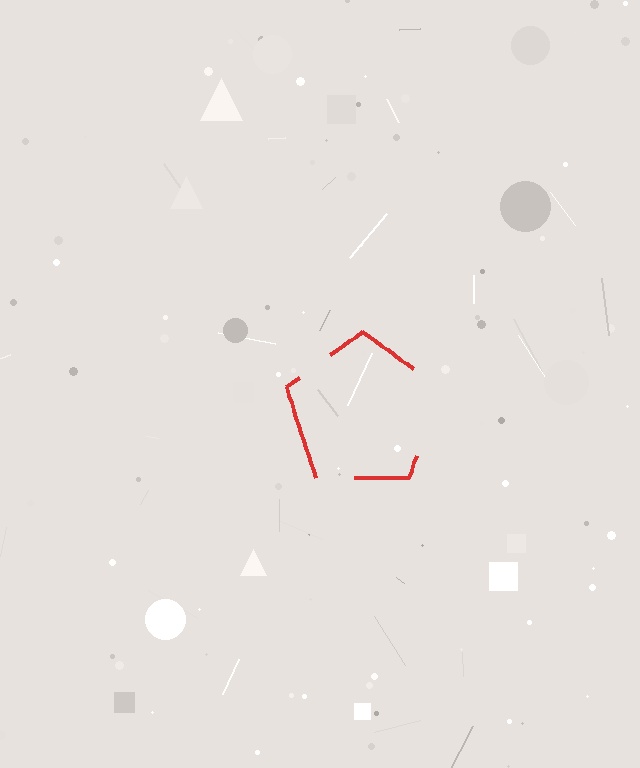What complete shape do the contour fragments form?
The contour fragments form a pentagon.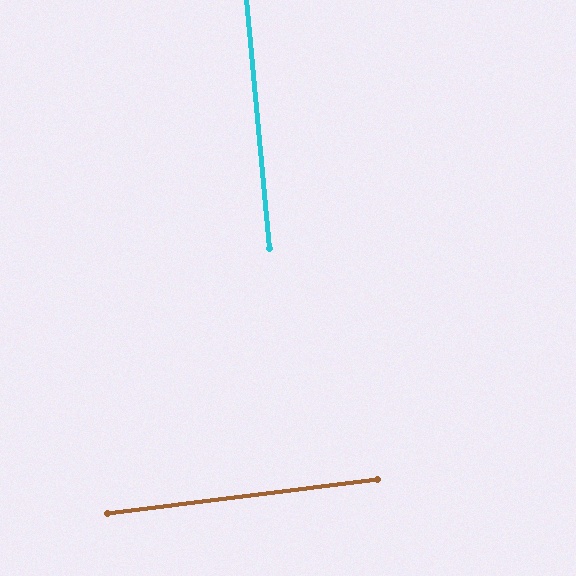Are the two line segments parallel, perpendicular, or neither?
Perpendicular — they meet at approximately 88°.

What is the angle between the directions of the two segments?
Approximately 88 degrees.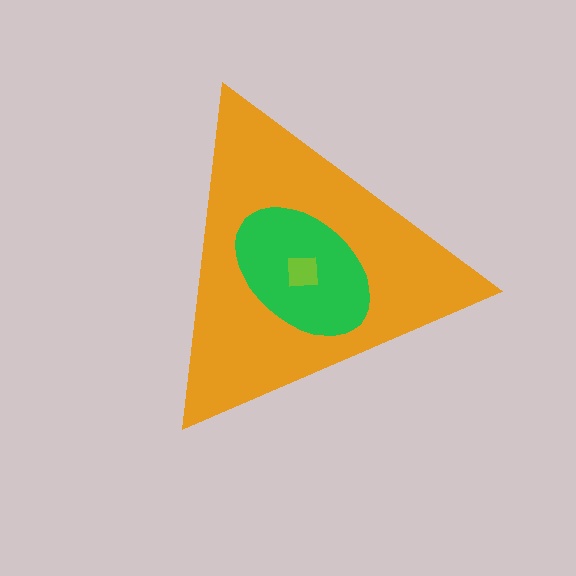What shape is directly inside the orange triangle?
The green ellipse.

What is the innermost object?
The lime square.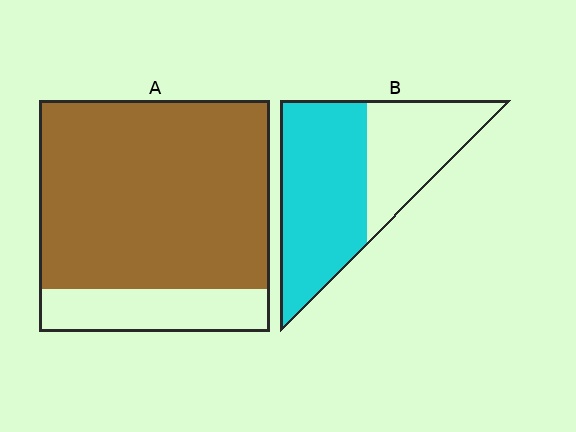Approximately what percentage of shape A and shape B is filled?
A is approximately 80% and B is approximately 60%.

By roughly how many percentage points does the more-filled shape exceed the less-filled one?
By roughly 20 percentage points (A over B).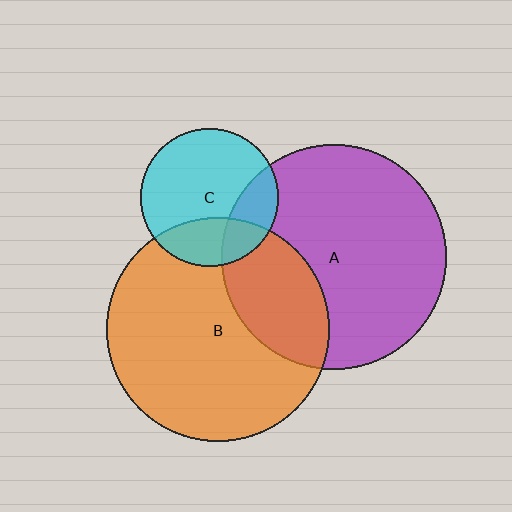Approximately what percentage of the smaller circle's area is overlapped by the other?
Approximately 20%.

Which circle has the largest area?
Circle A (purple).